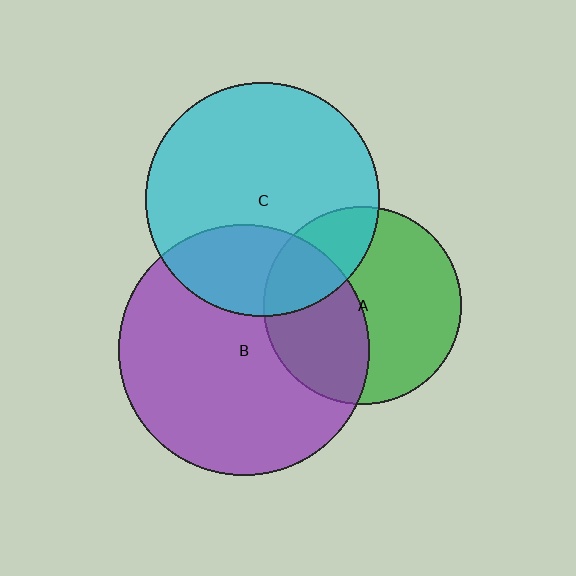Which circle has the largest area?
Circle B (purple).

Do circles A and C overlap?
Yes.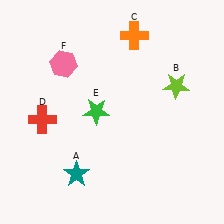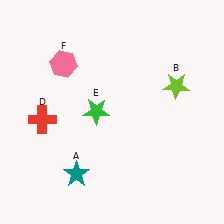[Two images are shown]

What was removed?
The orange cross (C) was removed in Image 2.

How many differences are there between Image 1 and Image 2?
There is 1 difference between the two images.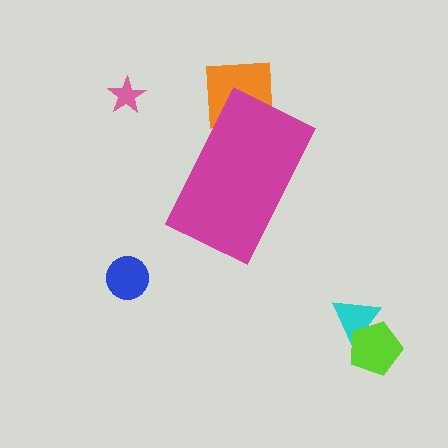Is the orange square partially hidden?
Yes, the orange square is partially hidden behind the magenta rectangle.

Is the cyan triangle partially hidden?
No, the cyan triangle is fully visible.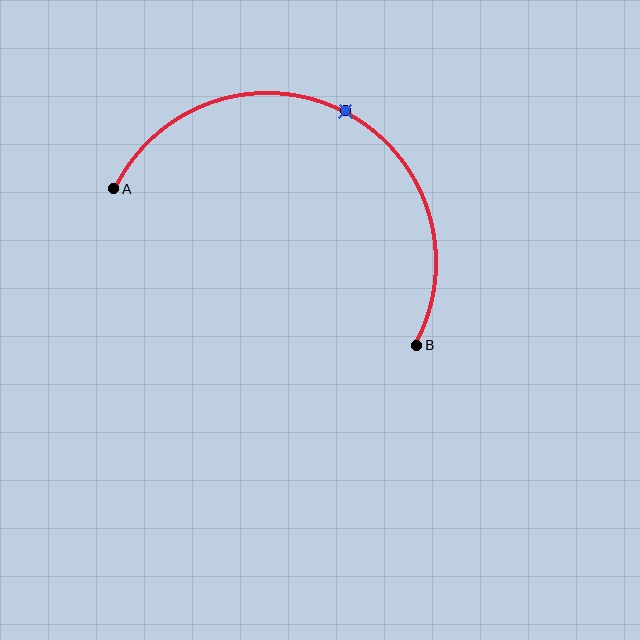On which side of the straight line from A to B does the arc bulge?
The arc bulges above the straight line connecting A and B.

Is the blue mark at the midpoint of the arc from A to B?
Yes. The blue mark lies on the arc at equal arc-length from both A and B — it is the arc midpoint.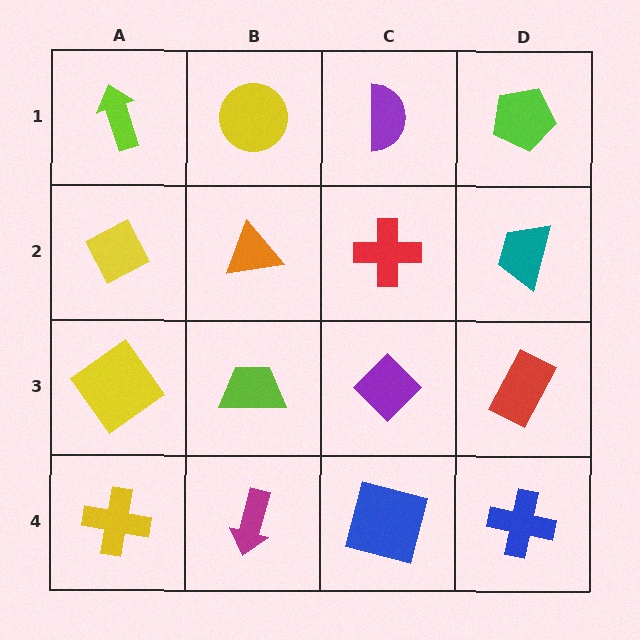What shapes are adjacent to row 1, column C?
A red cross (row 2, column C), a yellow circle (row 1, column B), a lime pentagon (row 1, column D).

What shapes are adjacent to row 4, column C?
A purple diamond (row 3, column C), a magenta arrow (row 4, column B), a blue cross (row 4, column D).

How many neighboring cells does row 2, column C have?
4.